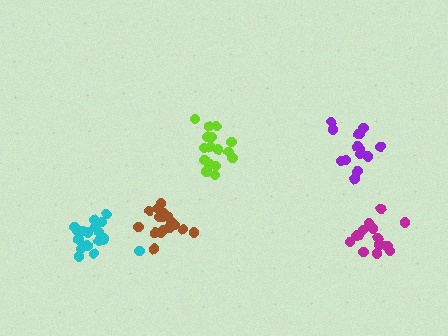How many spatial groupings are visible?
There are 5 spatial groupings.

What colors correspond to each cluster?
The clusters are colored: brown, cyan, magenta, lime, purple.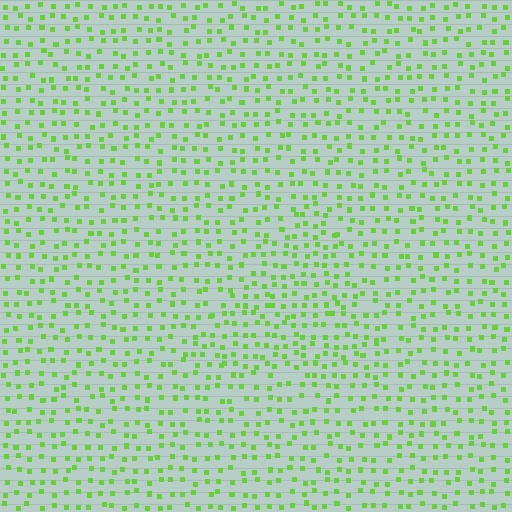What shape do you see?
I see a triangle.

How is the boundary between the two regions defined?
The boundary is defined by a change in element density (approximately 1.4x ratio). All elements are the same color, size, and shape.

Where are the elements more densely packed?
The elements are more densely packed inside the triangle boundary.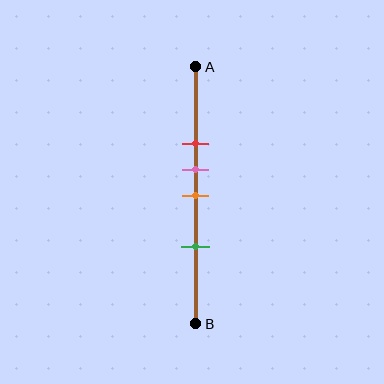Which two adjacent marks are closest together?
The pink and orange marks are the closest adjacent pair.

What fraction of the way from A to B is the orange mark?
The orange mark is approximately 50% (0.5) of the way from A to B.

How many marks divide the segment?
There are 4 marks dividing the segment.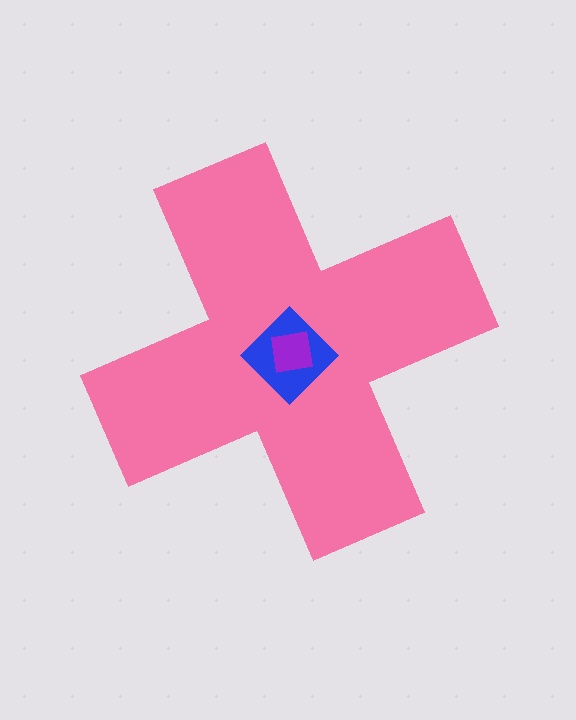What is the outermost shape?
The pink cross.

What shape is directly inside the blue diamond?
The purple square.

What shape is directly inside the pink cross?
The blue diamond.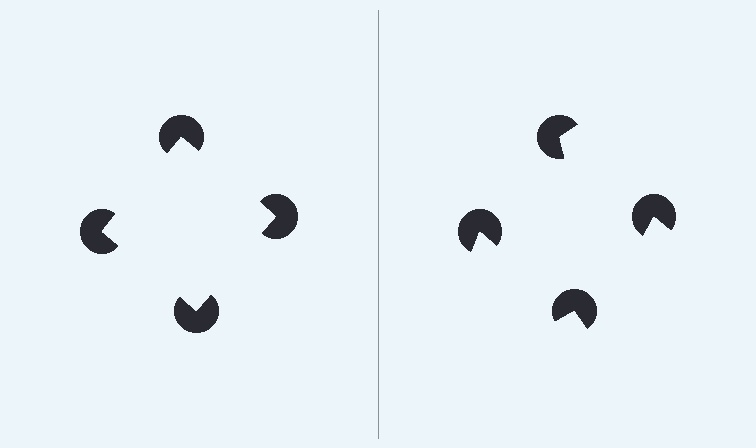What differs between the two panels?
The pac-man discs are positioned identically on both sides; only the wedge orientations differ. On the left they align to a square; on the right they are misaligned.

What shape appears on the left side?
An illusory square.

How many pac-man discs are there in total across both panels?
8 — 4 on each side.